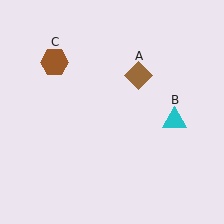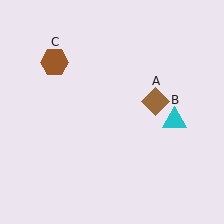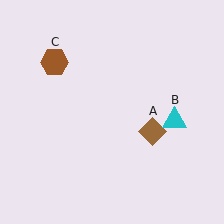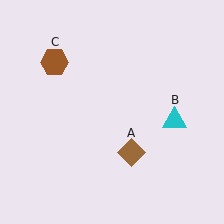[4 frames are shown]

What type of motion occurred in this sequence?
The brown diamond (object A) rotated clockwise around the center of the scene.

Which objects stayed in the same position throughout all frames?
Cyan triangle (object B) and brown hexagon (object C) remained stationary.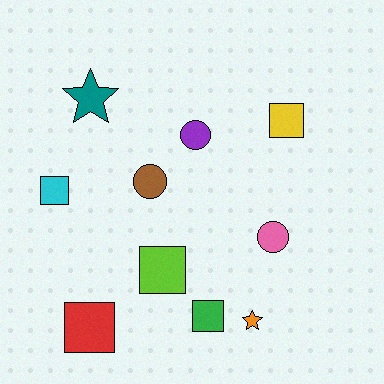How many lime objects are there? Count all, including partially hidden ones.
There is 1 lime object.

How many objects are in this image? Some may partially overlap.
There are 10 objects.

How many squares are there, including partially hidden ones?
There are 5 squares.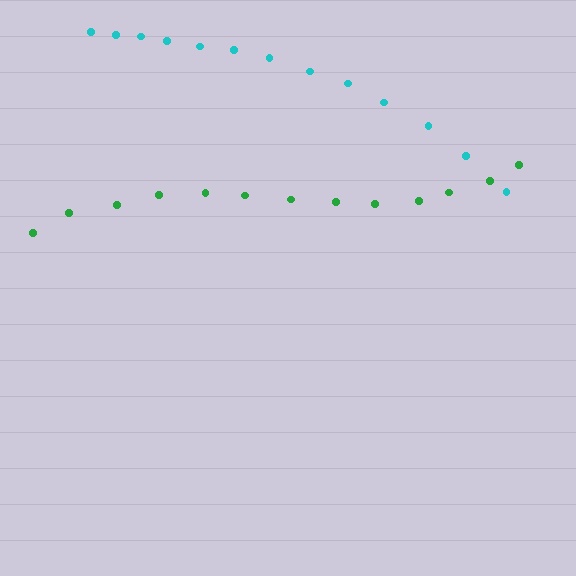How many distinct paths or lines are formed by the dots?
There are 2 distinct paths.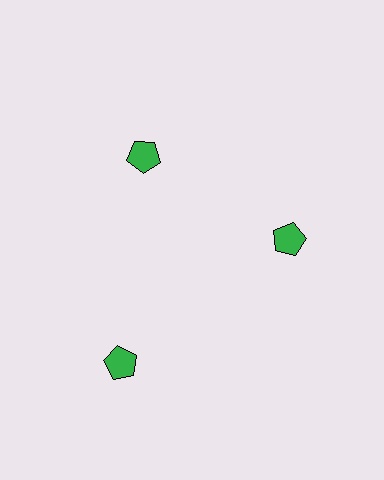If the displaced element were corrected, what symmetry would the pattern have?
It would have 3-fold rotational symmetry — the pattern would map onto itself every 120 degrees.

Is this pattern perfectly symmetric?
No. The 3 green pentagons are arranged in a ring, but one element near the 7 o'clock position is pushed outward from the center, breaking the 3-fold rotational symmetry.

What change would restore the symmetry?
The symmetry would be restored by moving it inward, back onto the ring so that all 3 pentagons sit at equal angles and equal distance from the center.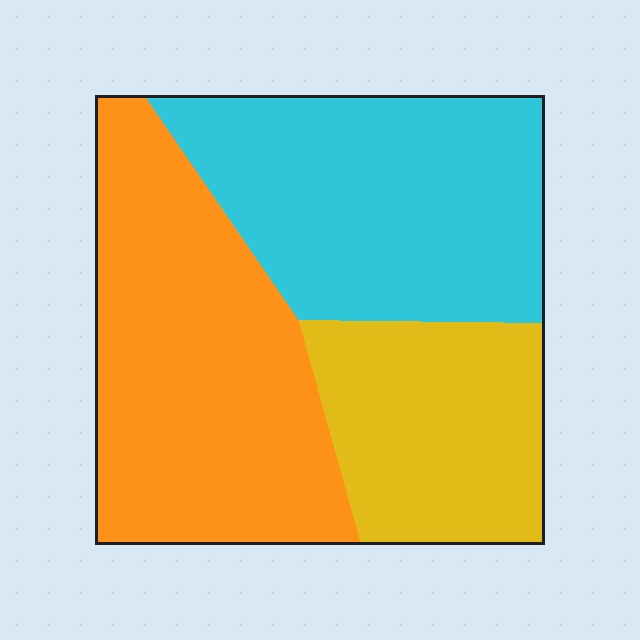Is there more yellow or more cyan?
Cyan.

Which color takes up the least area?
Yellow, at roughly 25%.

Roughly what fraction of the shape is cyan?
Cyan takes up about three eighths (3/8) of the shape.